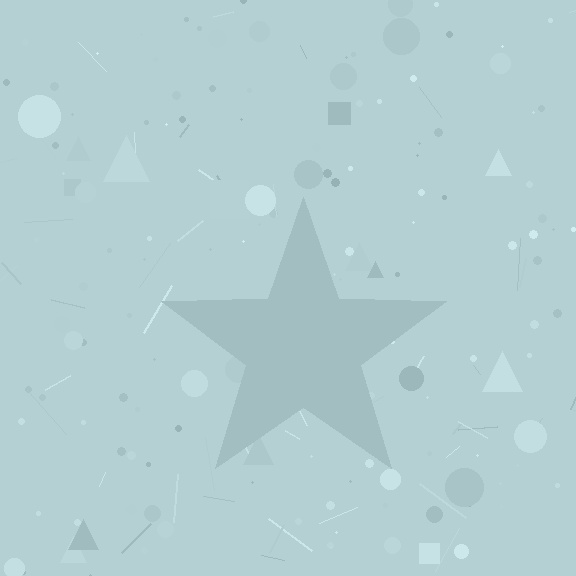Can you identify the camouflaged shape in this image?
The camouflaged shape is a star.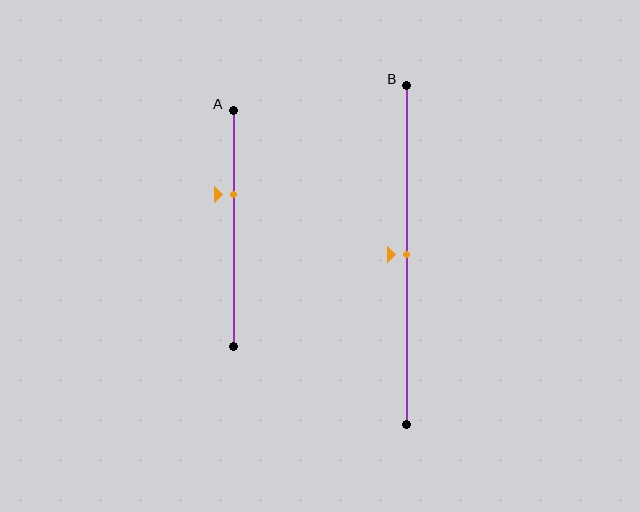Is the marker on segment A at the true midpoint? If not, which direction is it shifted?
No, the marker on segment A is shifted upward by about 14% of the segment length.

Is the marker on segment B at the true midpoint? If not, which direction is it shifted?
Yes, the marker on segment B is at the true midpoint.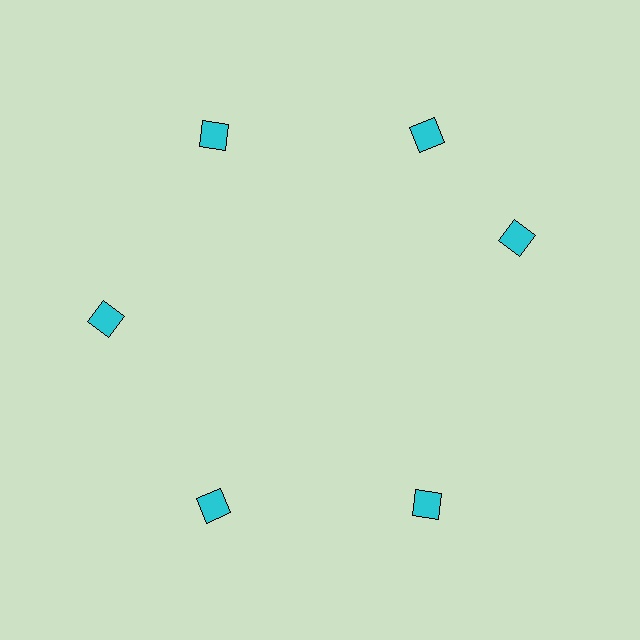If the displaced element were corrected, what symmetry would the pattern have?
It would have 6-fold rotational symmetry — the pattern would map onto itself every 60 degrees.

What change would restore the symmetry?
The symmetry would be restored by rotating it back into even spacing with its neighbors so that all 6 diamonds sit at equal angles and equal distance from the center.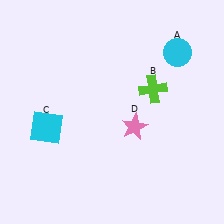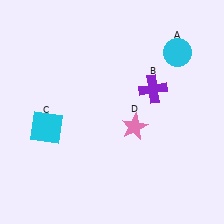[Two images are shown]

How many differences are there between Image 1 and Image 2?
There is 1 difference between the two images.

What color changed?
The cross (B) changed from lime in Image 1 to purple in Image 2.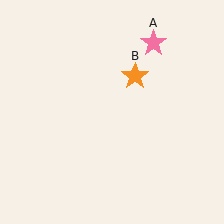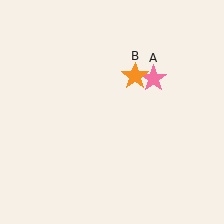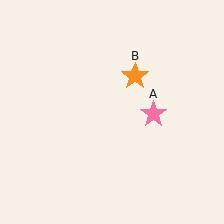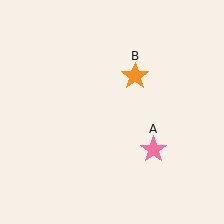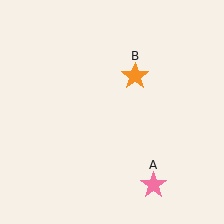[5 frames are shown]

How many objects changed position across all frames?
1 object changed position: pink star (object A).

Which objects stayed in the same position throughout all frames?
Orange star (object B) remained stationary.